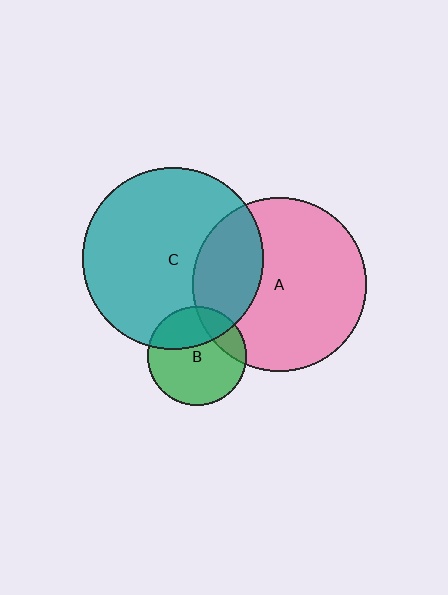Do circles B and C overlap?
Yes.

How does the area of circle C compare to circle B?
Approximately 3.4 times.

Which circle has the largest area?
Circle C (teal).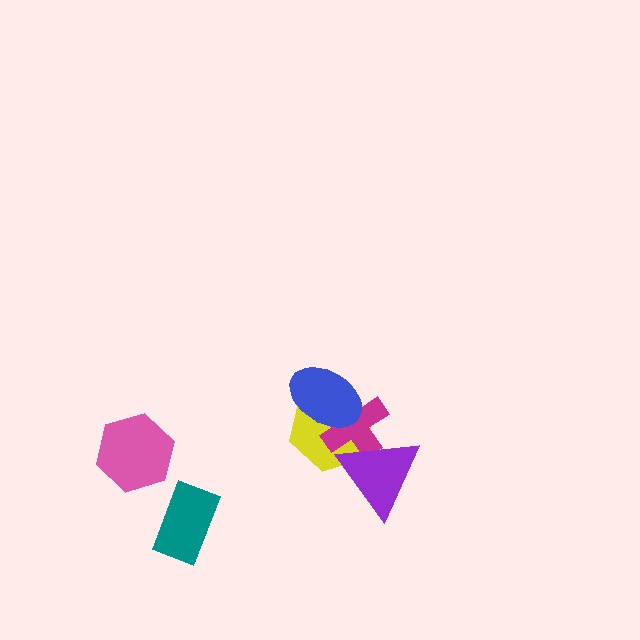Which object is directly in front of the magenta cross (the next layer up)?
The purple triangle is directly in front of the magenta cross.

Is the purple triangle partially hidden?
No, no other shape covers it.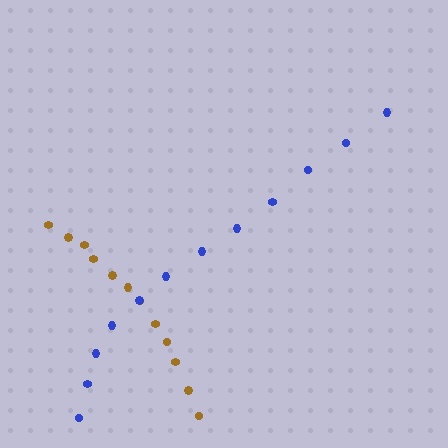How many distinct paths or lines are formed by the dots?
There are 2 distinct paths.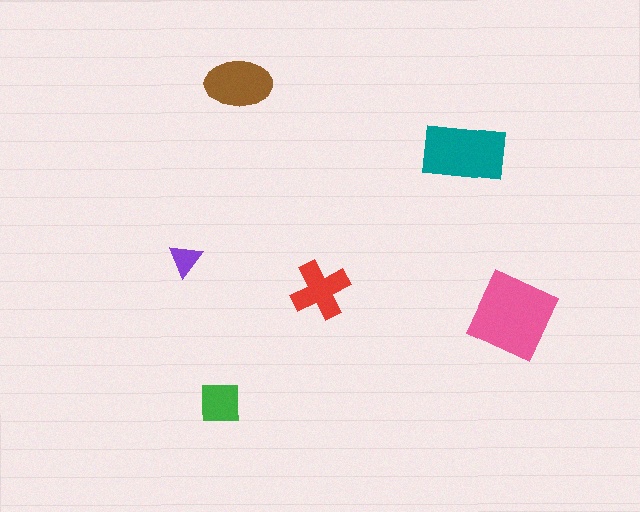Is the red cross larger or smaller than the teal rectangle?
Smaller.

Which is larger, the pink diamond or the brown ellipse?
The pink diamond.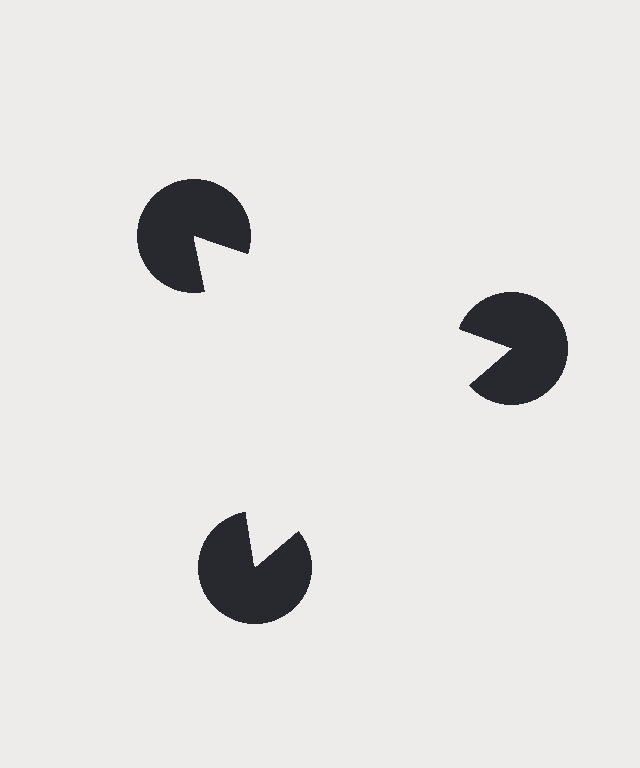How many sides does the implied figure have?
3 sides.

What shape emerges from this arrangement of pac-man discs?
An illusory triangle — its edges are inferred from the aligned wedge cuts in the pac-man discs, not physically drawn.